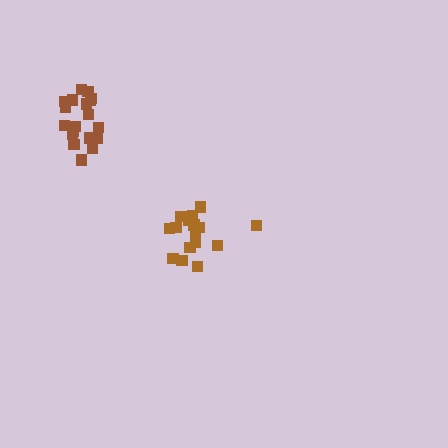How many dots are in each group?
Group 1: 19 dots, Group 2: 16 dots (35 total).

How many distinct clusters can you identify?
There are 2 distinct clusters.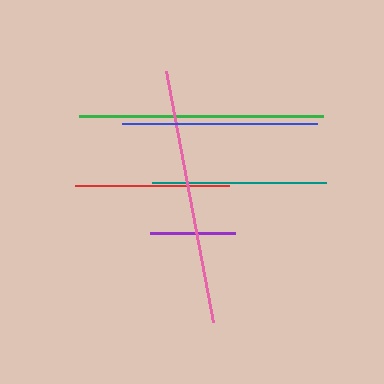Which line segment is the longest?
The pink line is the longest at approximately 256 pixels.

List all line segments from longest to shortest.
From longest to shortest: pink, green, blue, teal, red, purple.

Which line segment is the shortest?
The purple line is the shortest at approximately 85 pixels.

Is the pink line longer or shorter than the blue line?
The pink line is longer than the blue line.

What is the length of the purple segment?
The purple segment is approximately 85 pixels long.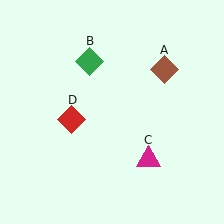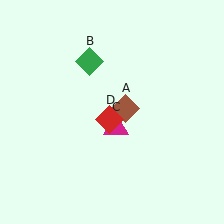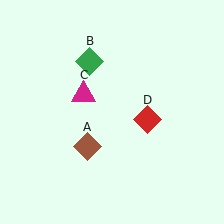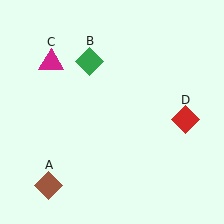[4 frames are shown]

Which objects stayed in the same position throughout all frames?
Green diamond (object B) remained stationary.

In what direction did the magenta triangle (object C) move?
The magenta triangle (object C) moved up and to the left.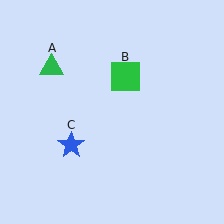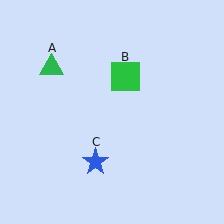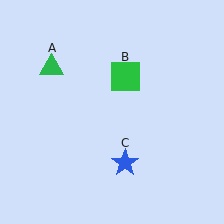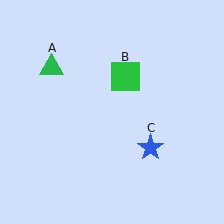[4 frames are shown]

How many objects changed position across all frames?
1 object changed position: blue star (object C).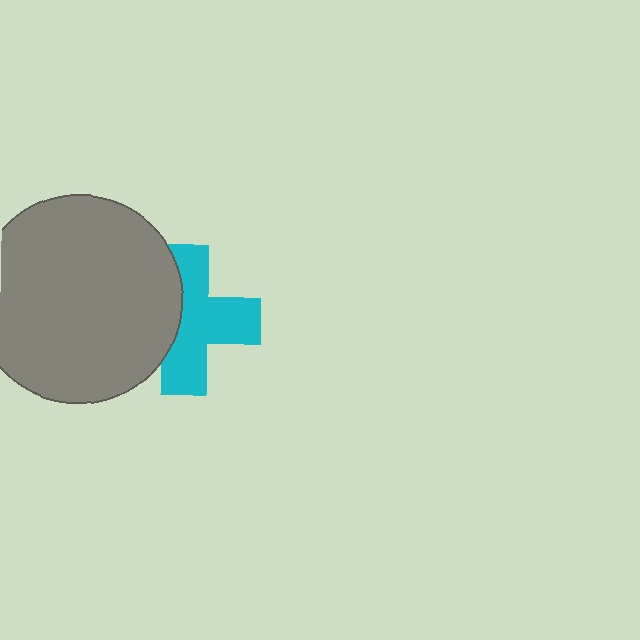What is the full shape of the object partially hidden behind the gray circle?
The partially hidden object is a cyan cross.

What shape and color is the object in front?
The object in front is a gray circle.